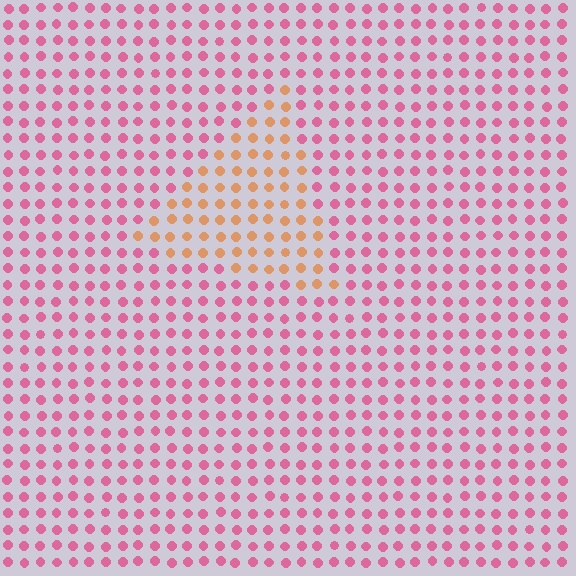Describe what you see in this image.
The image is filled with small pink elements in a uniform arrangement. A triangle-shaped region is visible where the elements are tinted to a slightly different hue, forming a subtle color boundary.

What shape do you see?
I see a triangle.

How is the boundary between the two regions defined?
The boundary is defined purely by a slight shift in hue (about 51 degrees). Spacing, size, and orientation are identical on both sides.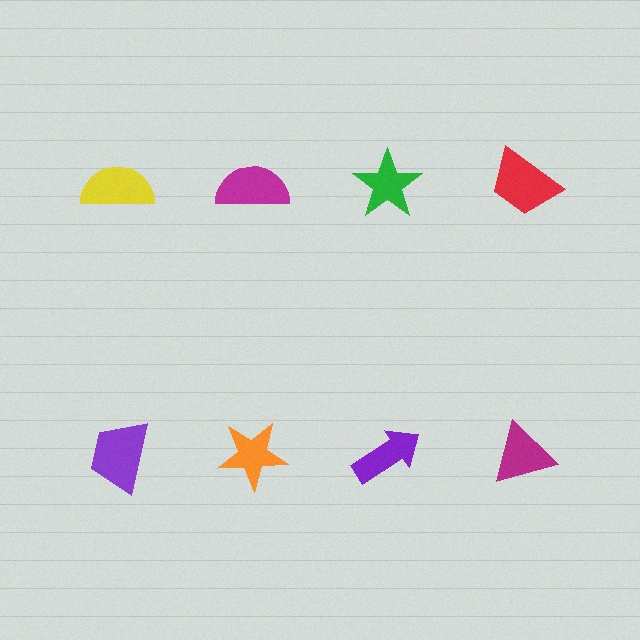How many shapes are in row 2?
4 shapes.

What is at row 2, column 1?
A purple trapezoid.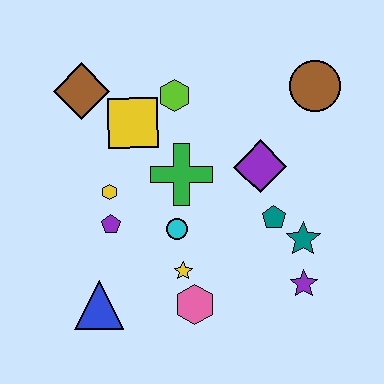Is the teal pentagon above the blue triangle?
Yes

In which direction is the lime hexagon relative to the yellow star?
The lime hexagon is above the yellow star.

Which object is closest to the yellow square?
The lime hexagon is closest to the yellow square.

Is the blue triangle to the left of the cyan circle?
Yes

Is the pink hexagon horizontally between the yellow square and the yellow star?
No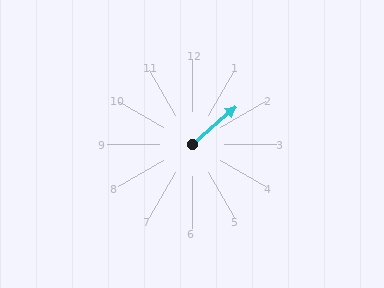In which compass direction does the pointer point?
Northeast.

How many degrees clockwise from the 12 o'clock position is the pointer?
Approximately 49 degrees.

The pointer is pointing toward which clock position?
Roughly 2 o'clock.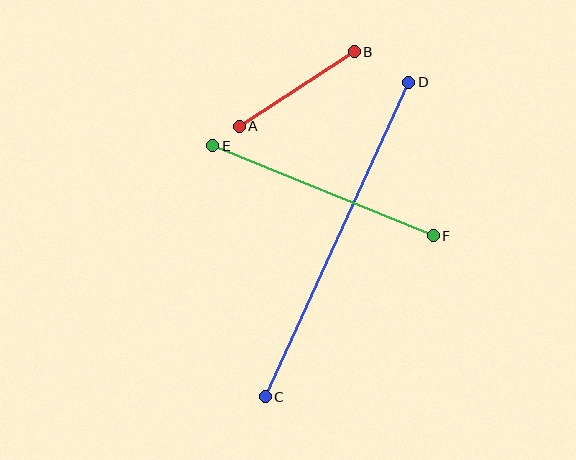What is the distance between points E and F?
The distance is approximately 238 pixels.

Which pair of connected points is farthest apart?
Points C and D are farthest apart.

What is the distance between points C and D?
The distance is approximately 346 pixels.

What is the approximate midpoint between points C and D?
The midpoint is at approximately (337, 239) pixels.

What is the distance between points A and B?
The distance is approximately 137 pixels.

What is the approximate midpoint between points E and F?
The midpoint is at approximately (323, 191) pixels.